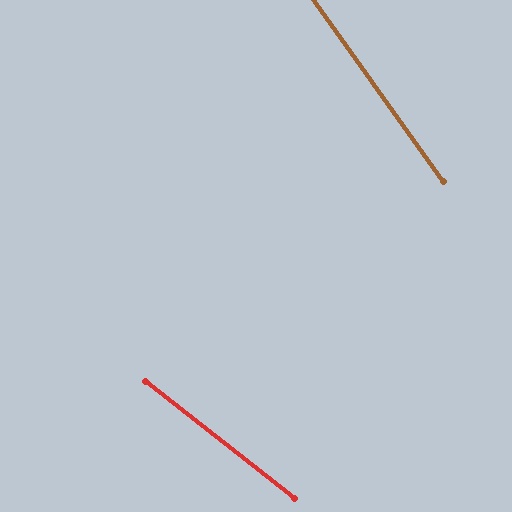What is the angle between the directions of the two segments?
Approximately 17 degrees.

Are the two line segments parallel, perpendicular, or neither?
Neither parallel nor perpendicular — they differ by about 17°.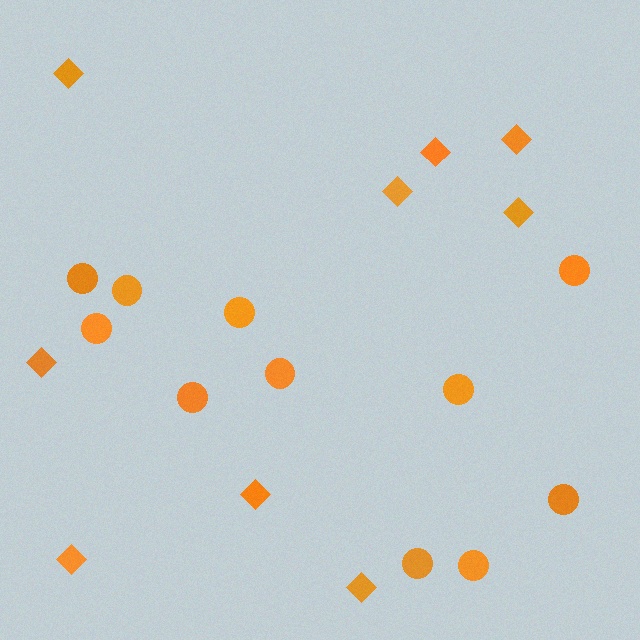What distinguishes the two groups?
There are 2 groups: one group of circles (11) and one group of diamonds (9).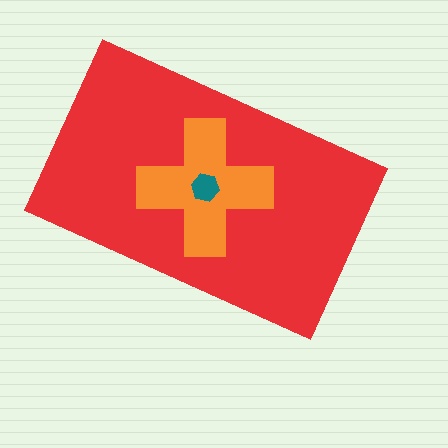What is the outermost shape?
The red rectangle.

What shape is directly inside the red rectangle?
The orange cross.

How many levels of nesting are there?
3.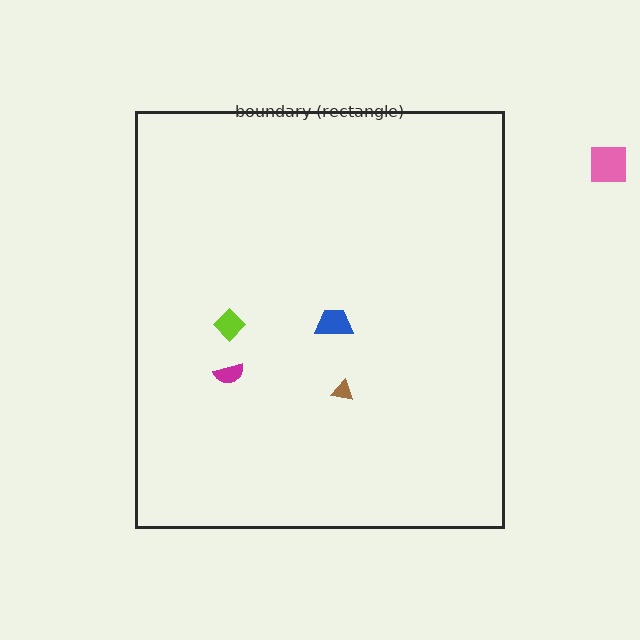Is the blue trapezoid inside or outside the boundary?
Inside.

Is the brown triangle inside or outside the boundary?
Inside.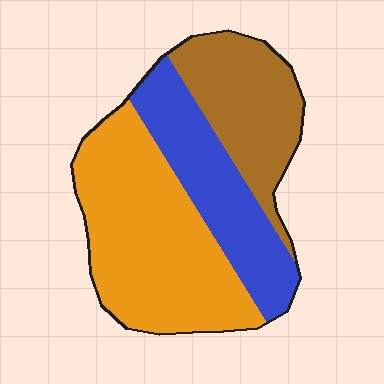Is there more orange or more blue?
Orange.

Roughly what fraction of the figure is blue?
Blue covers around 25% of the figure.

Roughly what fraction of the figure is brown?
Brown takes up between a quarter and a half of the figure.